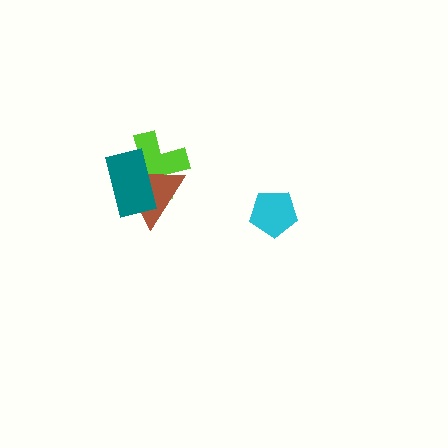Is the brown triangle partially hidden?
Yes, it is partially covered by another shape.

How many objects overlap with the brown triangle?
2 objects overlap with the brown triangle.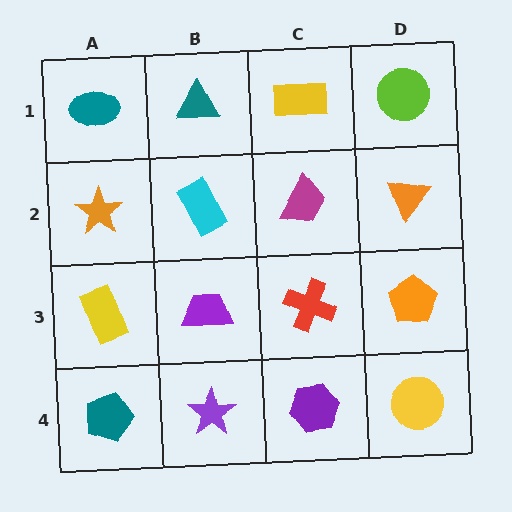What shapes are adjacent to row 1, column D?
An orange triangle (row 2, column D), a yellow rectangle (row 1, column C).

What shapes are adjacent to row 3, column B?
A cyan rectangle (row 2, column B), a purple star (row 4, column B), a yellow rectangle (row 3, column A), a red cross (row 3, column C).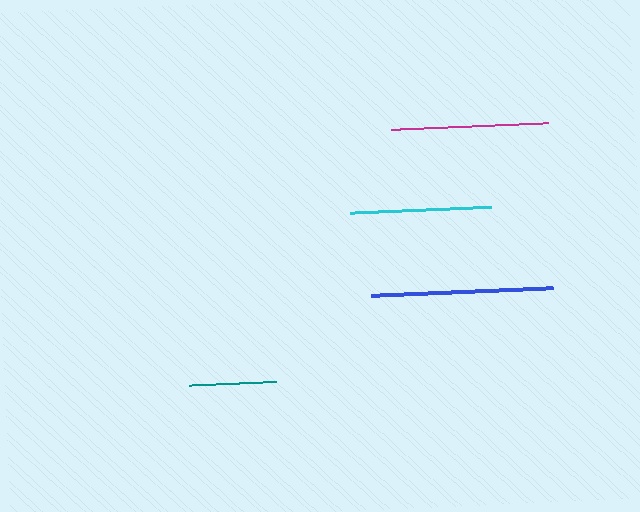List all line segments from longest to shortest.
From longest to shortest: blue, magenta, cyan, teal.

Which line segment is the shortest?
The teal line is the shortest at approximately 86 pixels.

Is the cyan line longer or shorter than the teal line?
The cyan line is longer than the teal line.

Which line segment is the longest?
The blue line is the longest at approximately 182 pixels.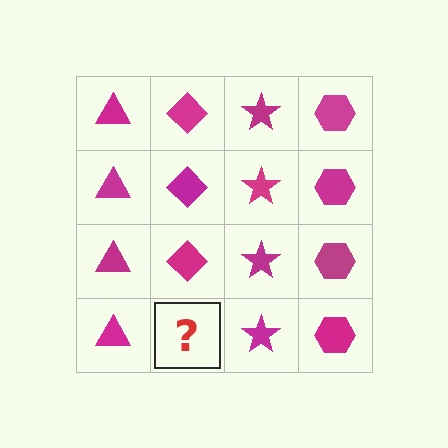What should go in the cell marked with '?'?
The missing cell should contain a magenta diamond.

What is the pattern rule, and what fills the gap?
The rule is that each column has a consistent shape. The gap should be filled with a magenta diamond.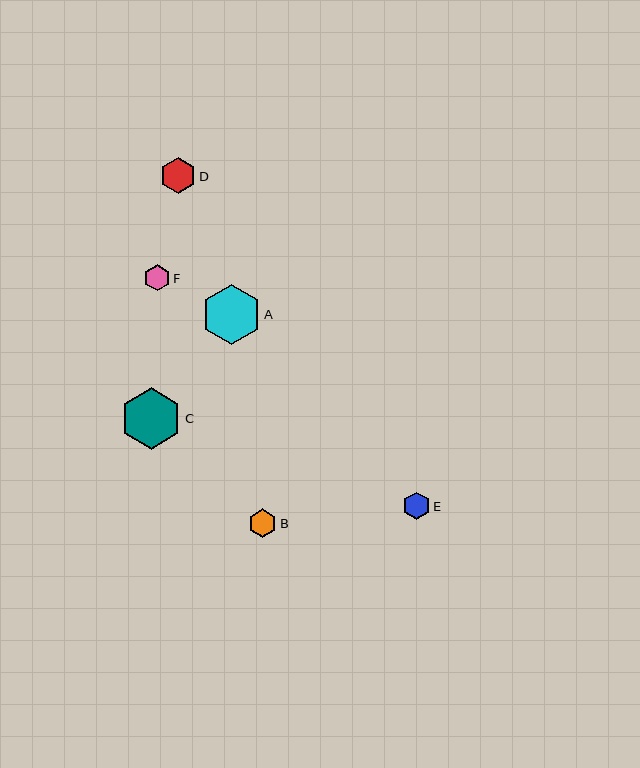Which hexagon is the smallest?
Hexagon F is the smallest with a size of approximately 26 pixels.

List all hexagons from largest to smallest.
From largest to smallest: C, A, D, B, E, F.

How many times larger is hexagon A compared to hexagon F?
Hexagon A is approximately 2.3 times the size of hexagon F.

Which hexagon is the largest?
Hexagon C is the largest with a size of approximately 61 pixels.